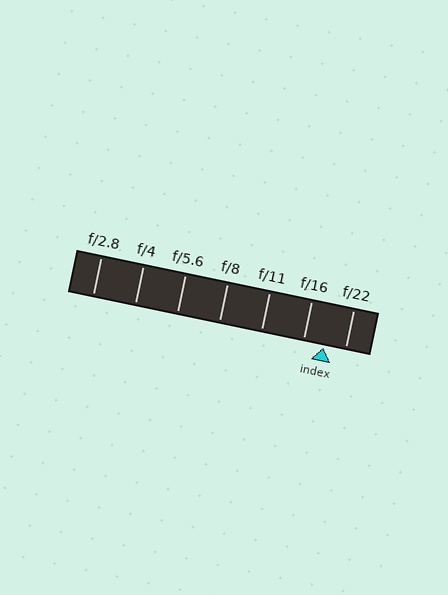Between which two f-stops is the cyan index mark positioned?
The index mark is between f/16 and f/22.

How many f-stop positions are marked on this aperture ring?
There are 7 f-stop positions marked.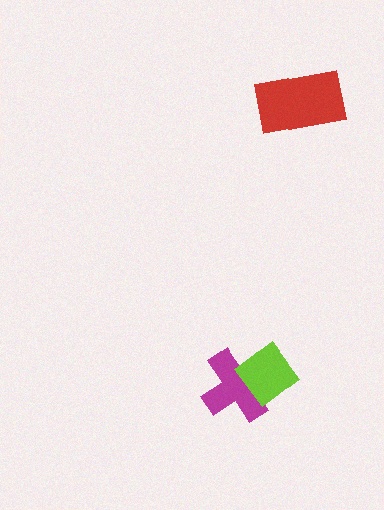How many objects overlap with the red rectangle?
0 objects overlap with the red rectangle.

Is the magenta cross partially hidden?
Yes, it is partially covered by another shape.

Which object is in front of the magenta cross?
The lime diamond is in front of the magenta cross.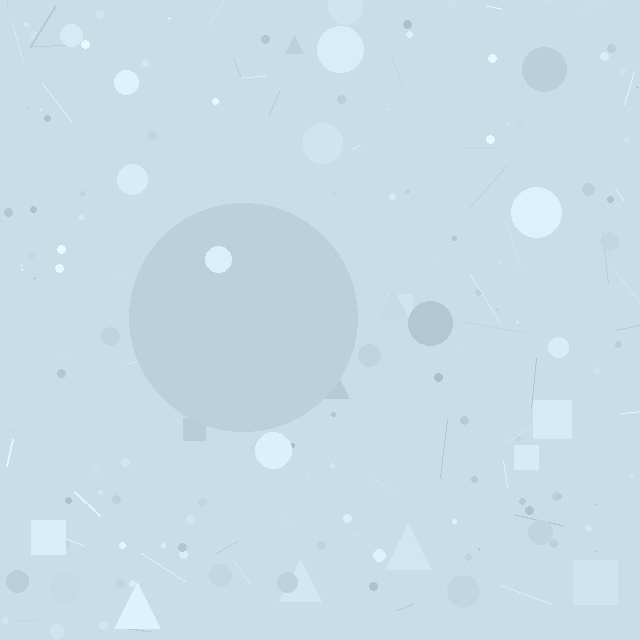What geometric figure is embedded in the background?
A circle is embedded in the background.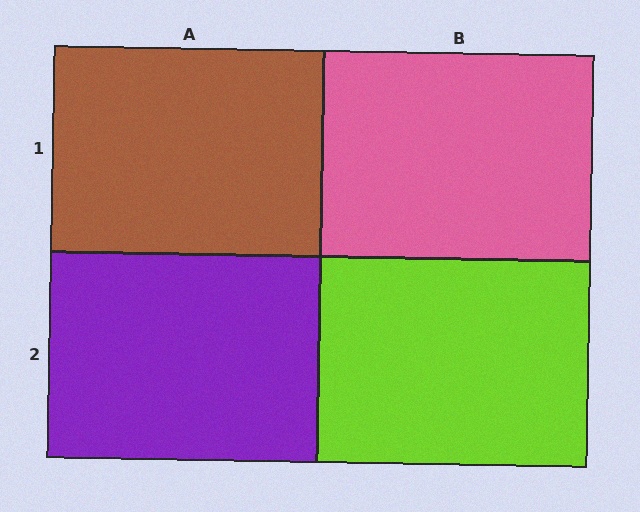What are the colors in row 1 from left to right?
Brown, pink.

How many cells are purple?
1 cell is purple.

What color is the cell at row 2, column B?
Lime.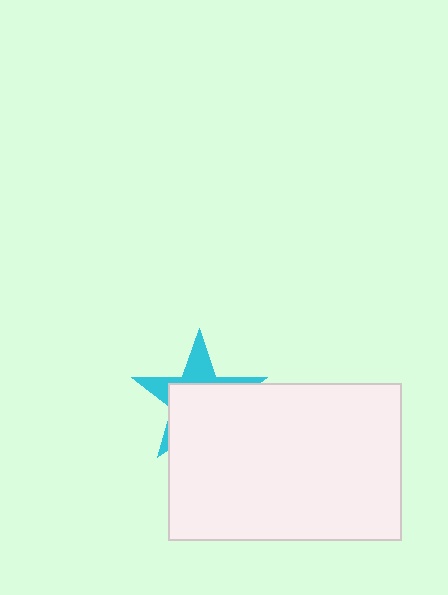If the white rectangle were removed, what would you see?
You would see the complete cyan star.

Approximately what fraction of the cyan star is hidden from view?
Roughly 65% of the cyan star is hidden behind the white rectangle.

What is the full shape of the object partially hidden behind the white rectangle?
The partially hidden object is a cyan star.